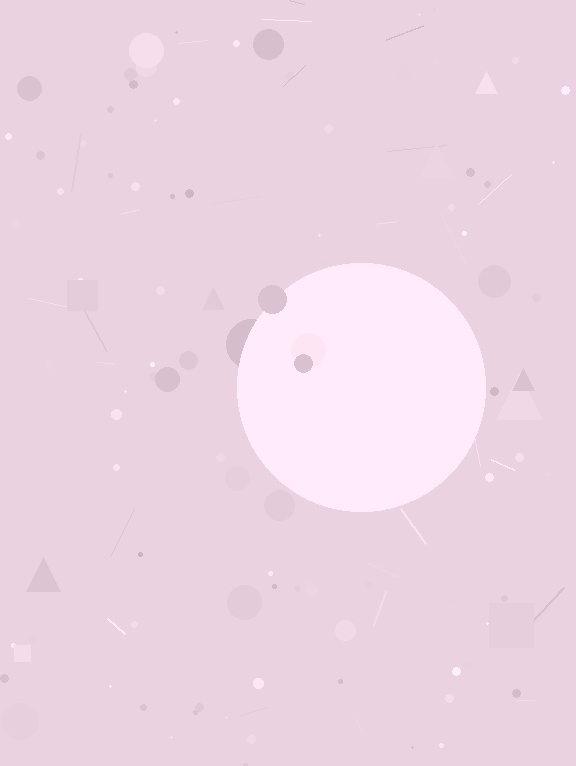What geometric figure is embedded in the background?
A circle is embedded in the background.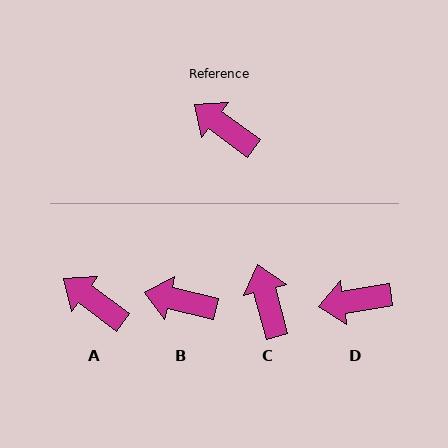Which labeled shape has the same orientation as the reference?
A.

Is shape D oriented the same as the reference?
No, it is off by about 45 degrees.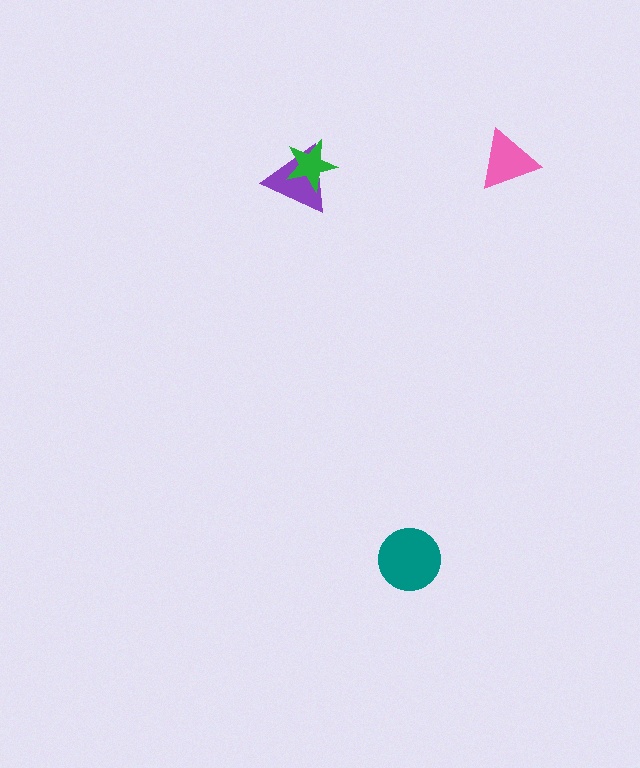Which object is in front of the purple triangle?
The green star is in front of the purple triangle.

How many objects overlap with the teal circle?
0 objects overlap with the teal circle.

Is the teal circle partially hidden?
No, no other shape covers it.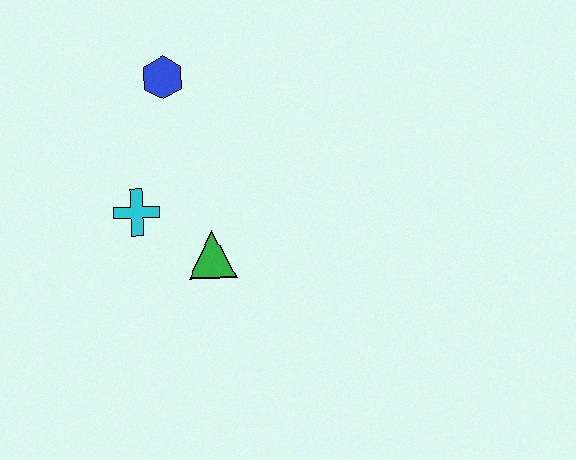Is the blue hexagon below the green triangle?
No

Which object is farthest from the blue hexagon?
The green triangle is farthest from the blue hexagon.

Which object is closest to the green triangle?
The cyan cross is closest to the green triangle.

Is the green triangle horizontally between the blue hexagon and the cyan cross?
No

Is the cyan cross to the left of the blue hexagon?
Yes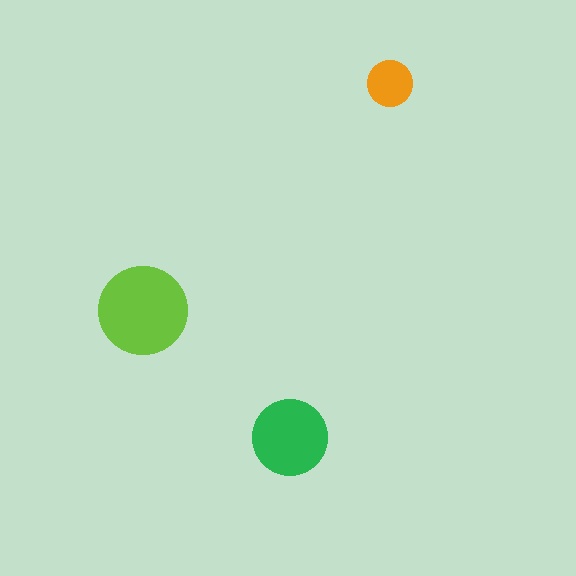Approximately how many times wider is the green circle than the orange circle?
About 1.5 times wider.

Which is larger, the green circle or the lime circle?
The lime one.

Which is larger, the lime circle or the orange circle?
The lime one.